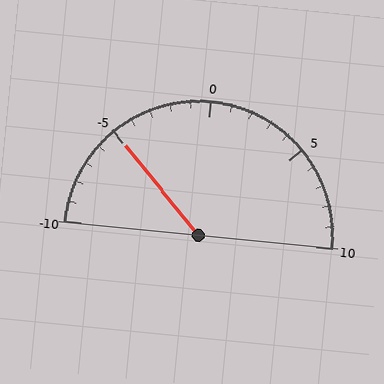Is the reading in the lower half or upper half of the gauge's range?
The reading is in the lower half of the range (-10 to 10).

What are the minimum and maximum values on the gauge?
The gauge ranges from -10 to 10.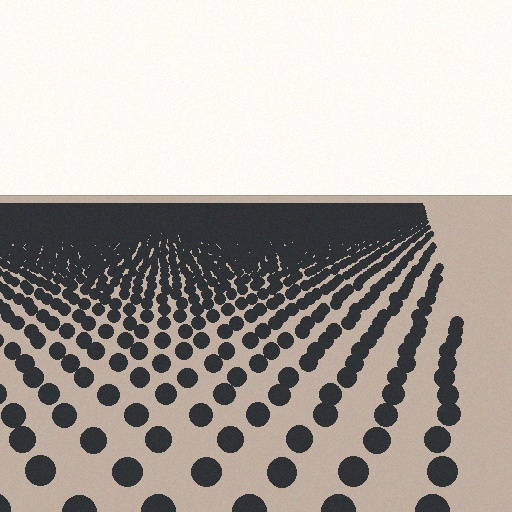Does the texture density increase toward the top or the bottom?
Density increases toward the top.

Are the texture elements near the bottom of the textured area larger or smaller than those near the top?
Larger. Near the bottom, elements are closer to the viewer and appear at a bigger on-screen size.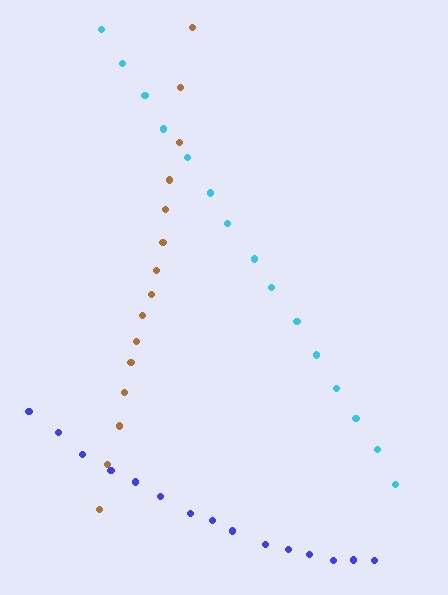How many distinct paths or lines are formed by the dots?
There are 3 distinct paths.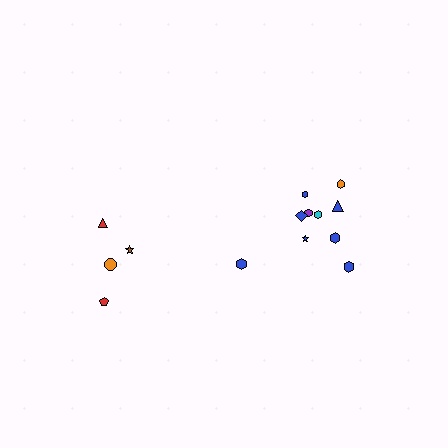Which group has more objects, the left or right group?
The right group.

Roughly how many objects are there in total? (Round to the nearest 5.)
Roughly 15 objects in total.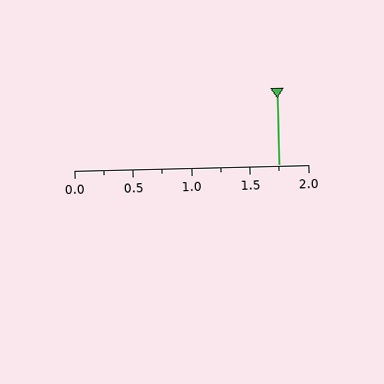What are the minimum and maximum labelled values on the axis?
The axis runs from 0.0 to 2.0.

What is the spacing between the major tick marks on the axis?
The major ticks are spaced 0.5 apart.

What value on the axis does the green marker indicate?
The marker indicates approximately 1.75.